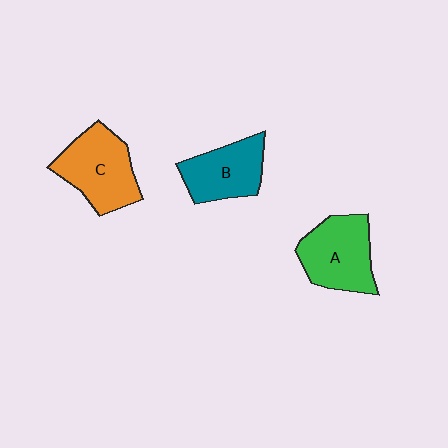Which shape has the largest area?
Shape C (orange).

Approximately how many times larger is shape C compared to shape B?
Approximately 1.2 times.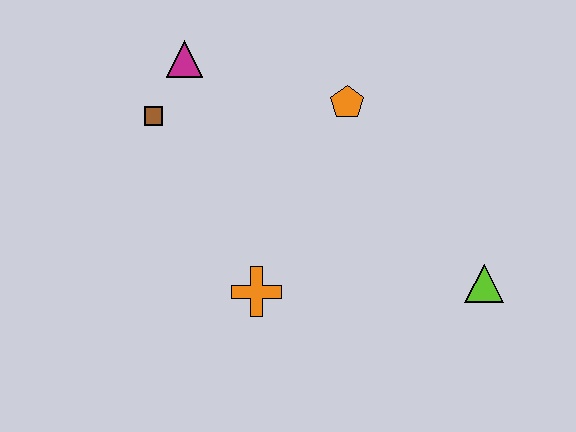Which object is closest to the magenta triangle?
The brown square is closest to the magenta triangle.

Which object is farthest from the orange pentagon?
The lime triangle is farthest from the orange pentagon.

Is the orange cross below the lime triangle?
Yes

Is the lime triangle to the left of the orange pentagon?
No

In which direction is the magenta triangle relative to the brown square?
The magenta triangle is above the brown square.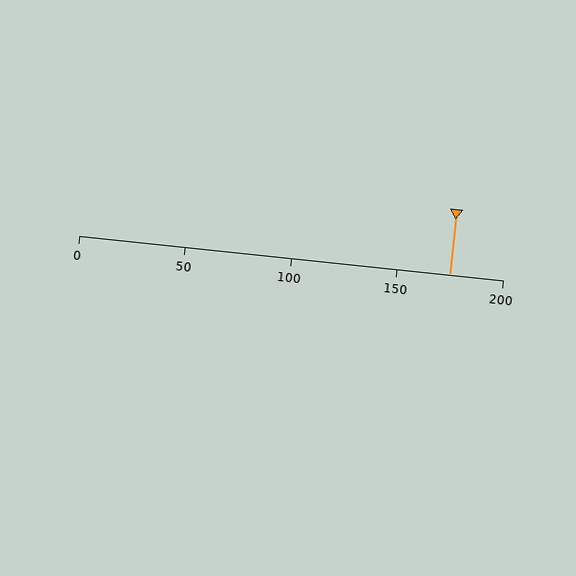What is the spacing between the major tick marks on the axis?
The major ticks are spaced 50 apart.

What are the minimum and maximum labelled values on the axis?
The axis runs from 0 to 200.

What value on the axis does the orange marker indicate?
The marker indicates approximately 175.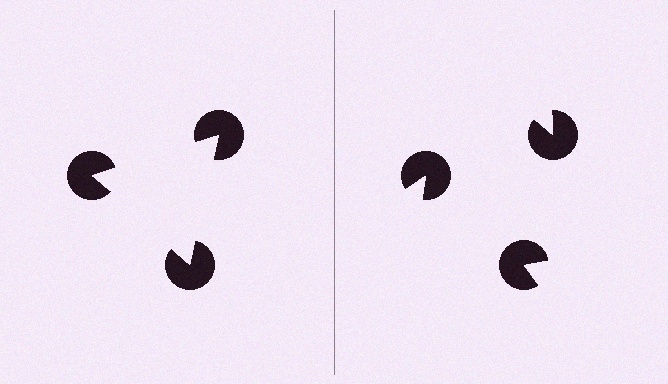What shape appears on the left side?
An illusory triangle.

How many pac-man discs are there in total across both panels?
6 — 3 on each side.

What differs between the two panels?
The pac-man discs are positioned identically on both sides; only the wedge orientations differ. On the left they align to a triangle; on the right they are misaligned.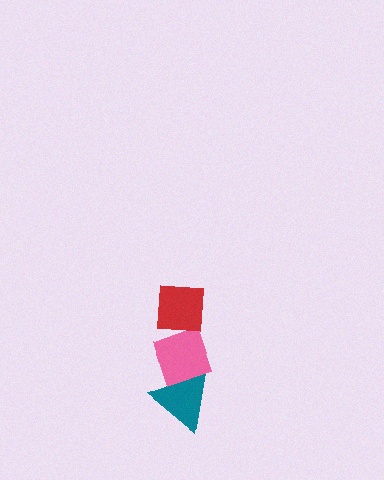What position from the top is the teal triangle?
The teal triangle is 3rd from the top.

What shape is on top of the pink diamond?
The red square is on top of the pink diamond.